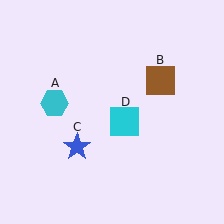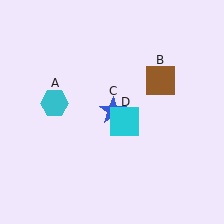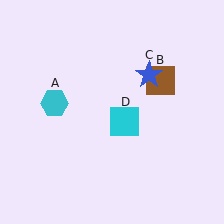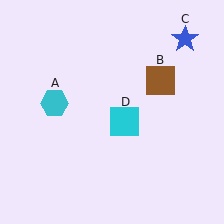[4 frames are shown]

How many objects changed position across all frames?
1 object changed position: blue star (object C).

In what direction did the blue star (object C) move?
The blue star (object C) moved up and to the right.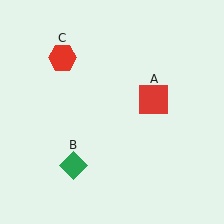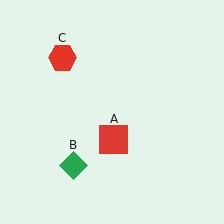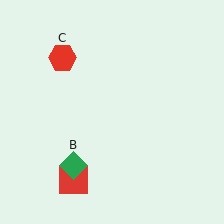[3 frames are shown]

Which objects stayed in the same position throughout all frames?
Green diamond (object B) and red hexagon (object C) remained stationary.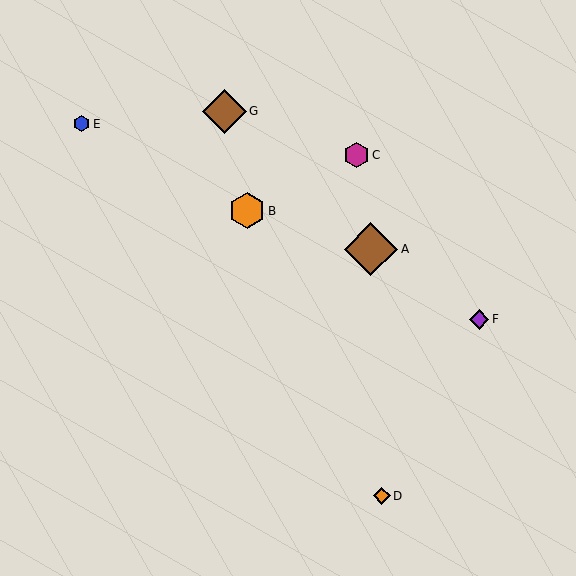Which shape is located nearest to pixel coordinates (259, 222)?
The orange hexagon (labeled B) at (247, 211) is nearest to that location.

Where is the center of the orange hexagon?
The center of the orange hexagon is at (247, 211).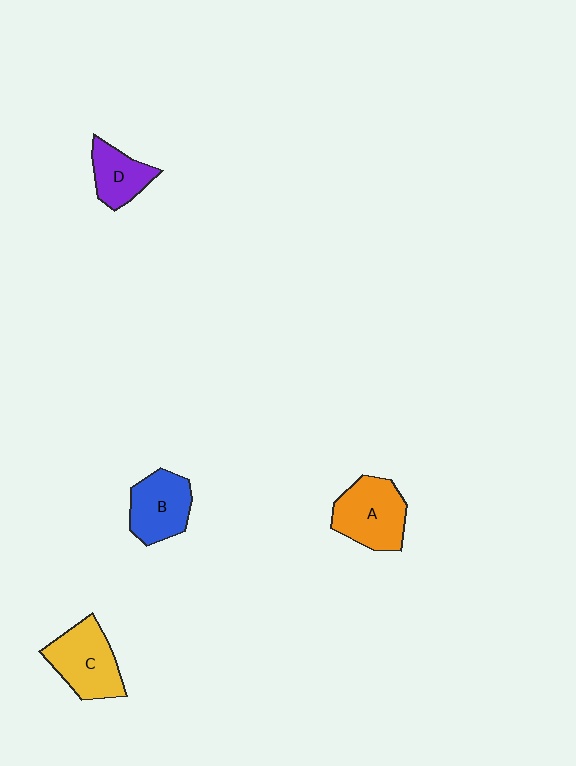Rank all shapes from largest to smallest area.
From largest to smallest: A (orange), C (yellow), B (blue), D (purple).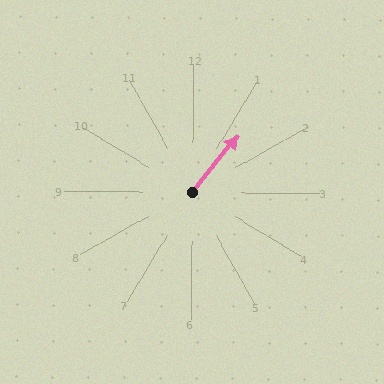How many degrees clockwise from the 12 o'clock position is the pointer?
Approximately 39 degrees.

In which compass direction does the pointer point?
Northeast.